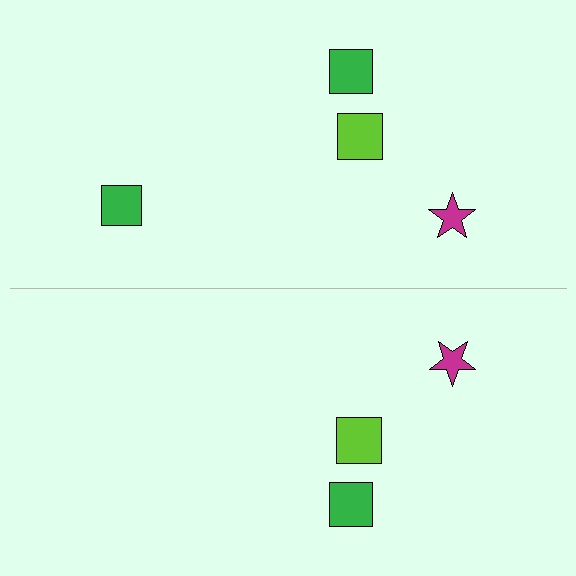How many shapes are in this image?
There are 7 shapes in this image.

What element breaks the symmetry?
A green square is missing from the bottom side.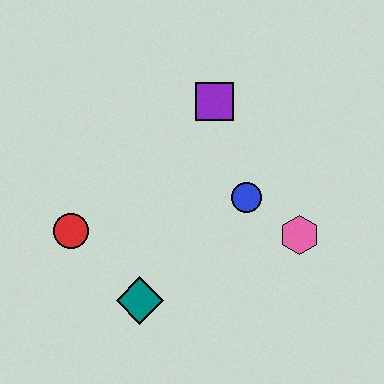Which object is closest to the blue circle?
The pink hexagon is closest to the blue circle.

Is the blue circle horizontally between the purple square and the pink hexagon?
Yes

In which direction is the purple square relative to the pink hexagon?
The purple square is above the pink hexagon.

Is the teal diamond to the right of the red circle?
Yes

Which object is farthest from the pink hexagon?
The red circle is farthest from the pink hexagon.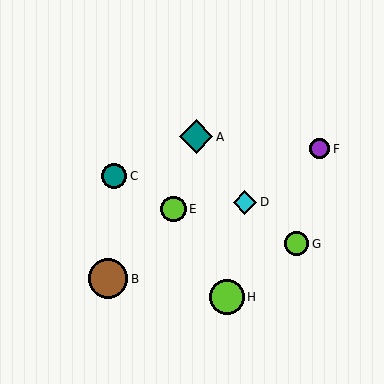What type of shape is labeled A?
Shape A is a teal diamond.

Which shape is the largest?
The brown circle (labeled B) is the largest.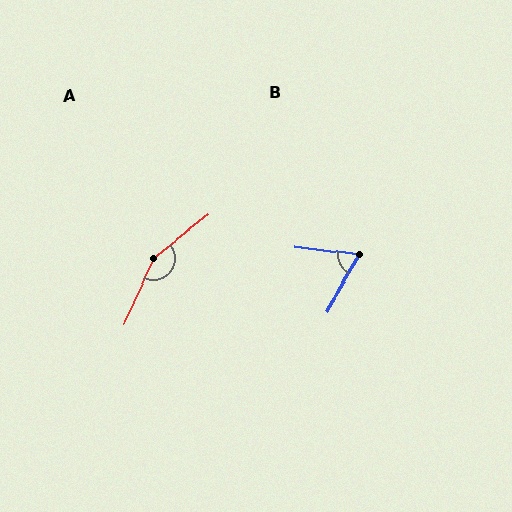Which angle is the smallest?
B, at approximately 67 degrees.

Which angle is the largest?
A, at approximately 153 degrees.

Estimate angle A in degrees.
Approximately 153 degrees.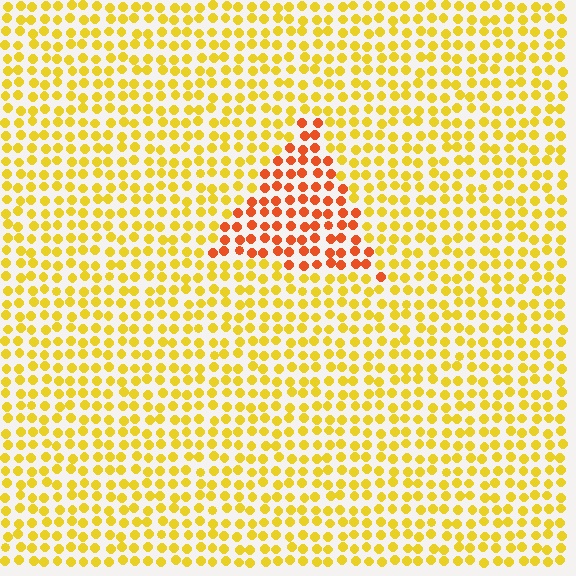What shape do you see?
I see a triangle.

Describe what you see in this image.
The image is filled with small yellow elements in a uniform arrangement. A triangle-shaped region is visible where the elements are tinted to a slightly different hue, forming a subtle color boundary.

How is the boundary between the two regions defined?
The boundary is defined purely by a slight shift in hue (about 39 degrees). Spacing, size, and orientation are identical on both sides.